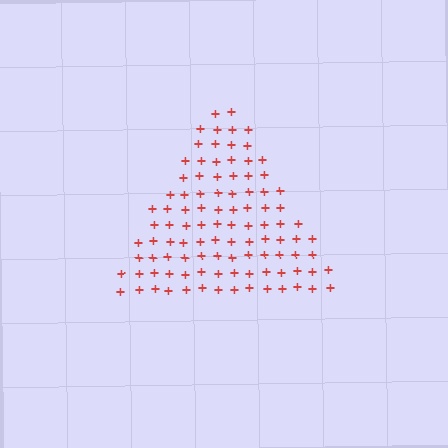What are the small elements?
The small elements are plus signs.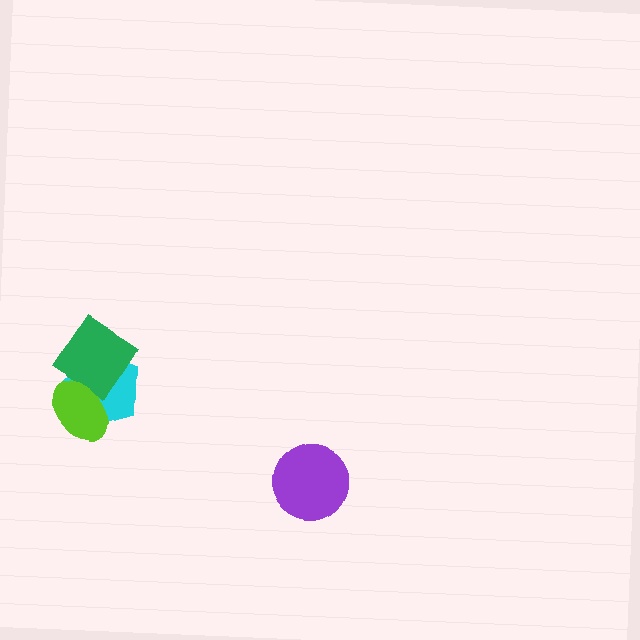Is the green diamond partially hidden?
Yes, it is partially covered by another shape.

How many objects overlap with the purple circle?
0 objects overlap with the purple circle.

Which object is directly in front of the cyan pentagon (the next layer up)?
The green diamond is directly in front of the cyan pentagon.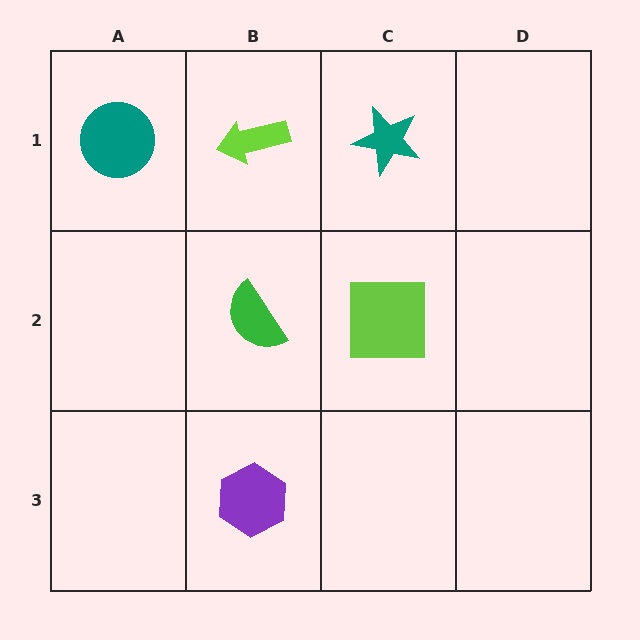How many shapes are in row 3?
1 shape.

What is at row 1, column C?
A teal star.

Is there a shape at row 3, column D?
No, that cell is empty.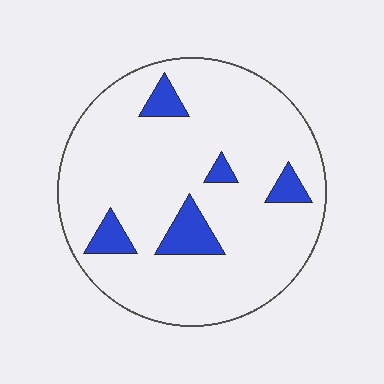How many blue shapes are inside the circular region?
5.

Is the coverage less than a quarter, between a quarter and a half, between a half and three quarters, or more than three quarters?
Less than a quarter.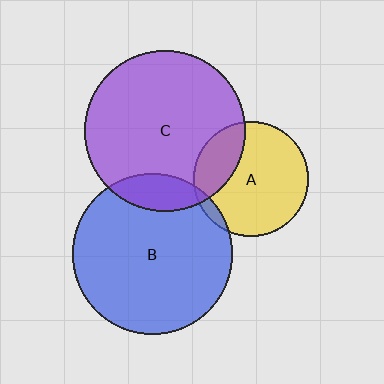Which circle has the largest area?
Circle C (purple).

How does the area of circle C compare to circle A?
Approximately 2.0 times.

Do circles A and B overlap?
Yes.